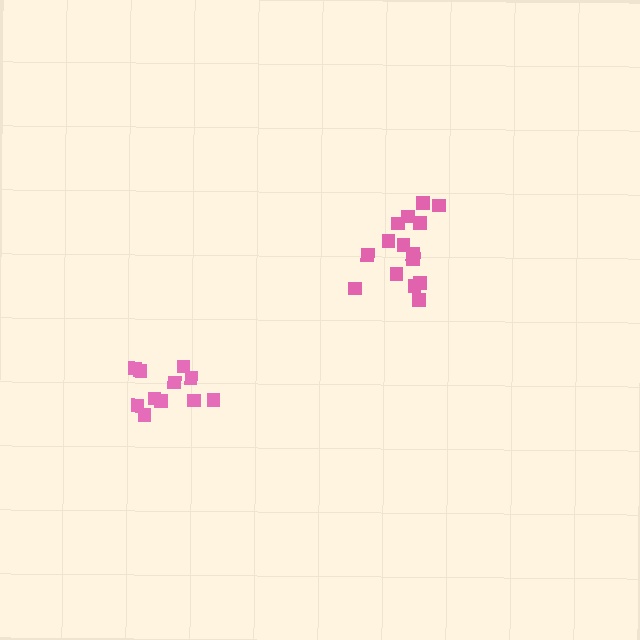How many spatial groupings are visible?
There are 2 spatial groupings.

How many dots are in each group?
Group 1: 15 dots, Group 2: 11 dots (26 total).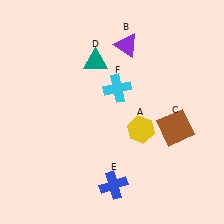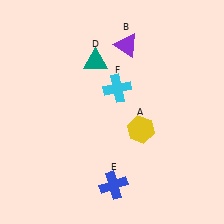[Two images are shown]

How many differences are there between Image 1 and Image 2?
There is 1 difference between the two images.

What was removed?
The brown square (C) was removed in Image 2.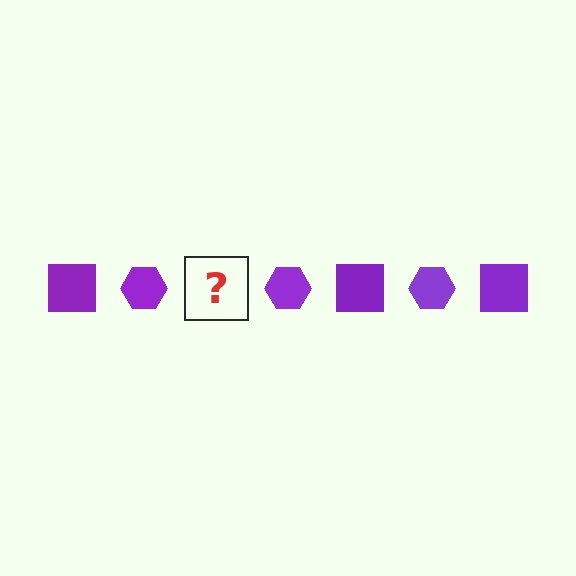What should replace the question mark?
The question mark should be replaced with a purple square.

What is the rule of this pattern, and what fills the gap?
The rule is that the pattern cycles through square, hexagon shapes in purple. The gap should be filled with a purple square.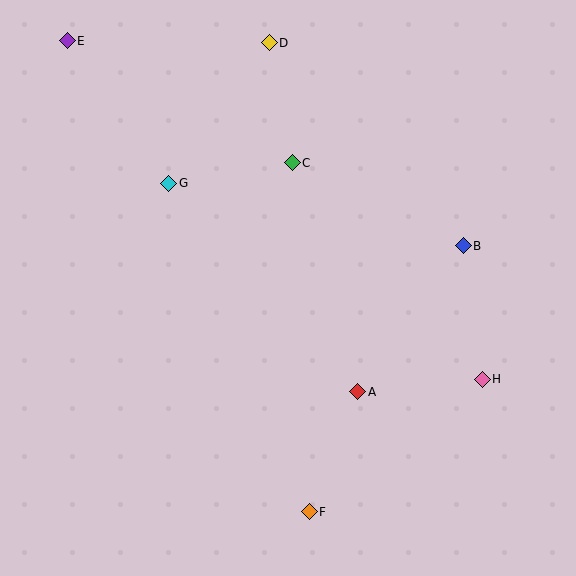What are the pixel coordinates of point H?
Point H is at (482, 379).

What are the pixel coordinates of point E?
Point E is at (67, 41).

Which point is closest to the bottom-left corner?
Point F is closest to the bottom-left corner.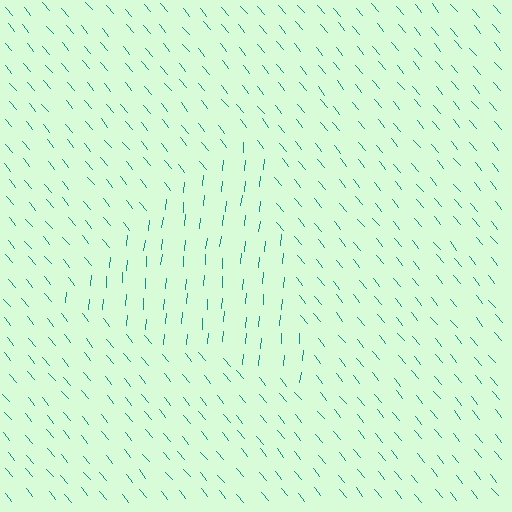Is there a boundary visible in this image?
Yes, there is a texture boundary formed by a change in line orientation.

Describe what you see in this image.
The image is filled with small teal line segments. A triangle region in the image has lines oriented differently from the surrounding lines, creating a visible texture boundary.